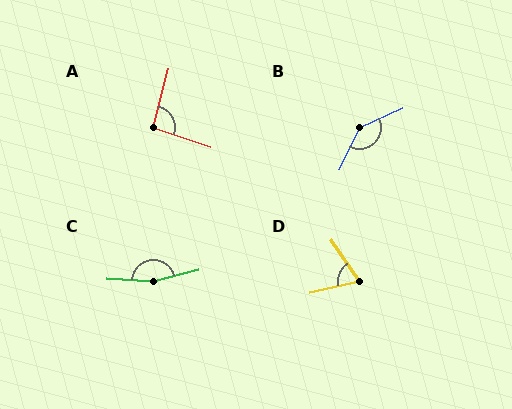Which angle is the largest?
C, at approximately 161 degrees.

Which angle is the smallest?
D, at approximately 69 degrees.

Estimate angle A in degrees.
Approximately 93 degrees.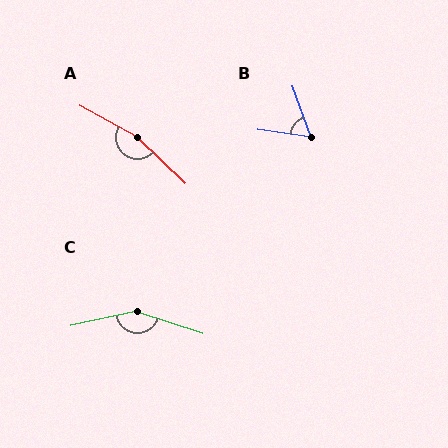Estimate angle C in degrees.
Approximately 150 degrees.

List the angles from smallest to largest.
B (62°), C (150°), A (165°).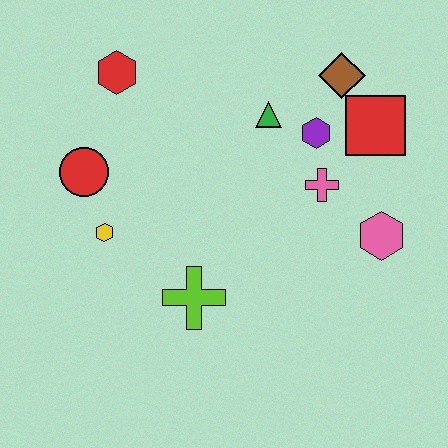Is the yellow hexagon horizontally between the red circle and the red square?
Yes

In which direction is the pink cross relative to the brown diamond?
The pink cross is below the brown diamond.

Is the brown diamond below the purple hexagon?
No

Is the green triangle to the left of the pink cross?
Yes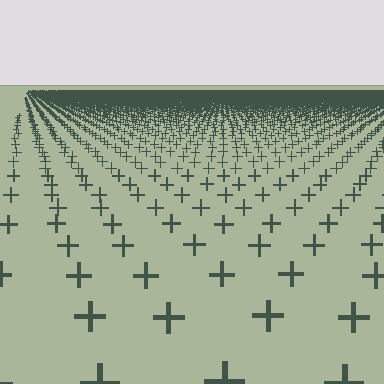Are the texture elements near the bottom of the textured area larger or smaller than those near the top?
Larger. Near the bottom, elements are closer to the viewer and appear at a bigger on-screen size.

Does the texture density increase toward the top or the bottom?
Density increases toward the top.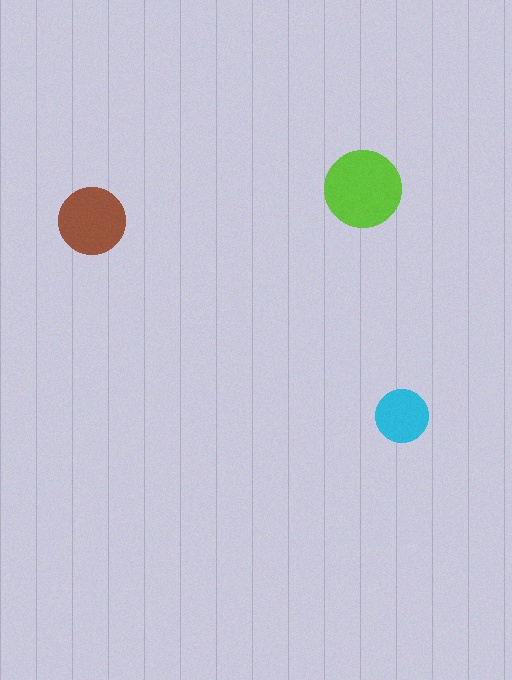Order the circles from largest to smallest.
the lime one, the brown one, the cyan one.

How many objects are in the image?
There are 3 objects in the image.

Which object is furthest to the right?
The cyan circle is rightmost.